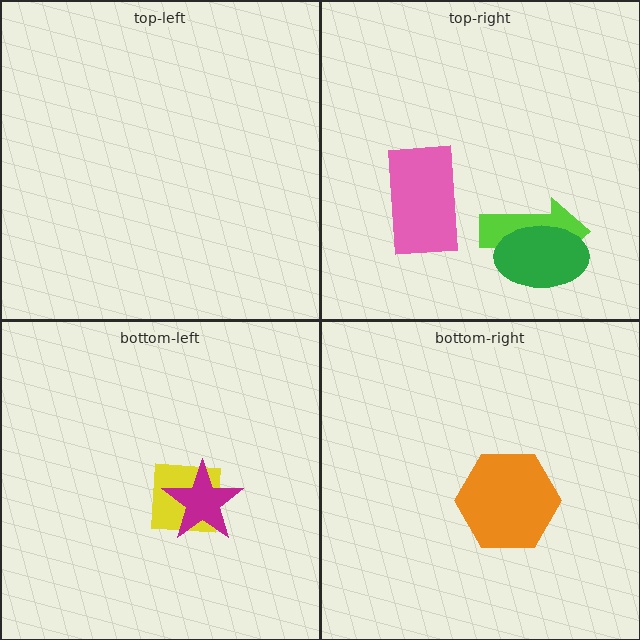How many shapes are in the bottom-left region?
2.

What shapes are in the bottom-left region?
The yellow square, the magenta star.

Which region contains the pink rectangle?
The top-right region.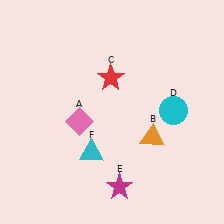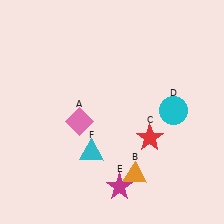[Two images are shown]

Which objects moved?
The objects that moved are: the orange triangle (B), the red star (C).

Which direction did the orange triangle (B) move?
The orange triangle (B) moved down.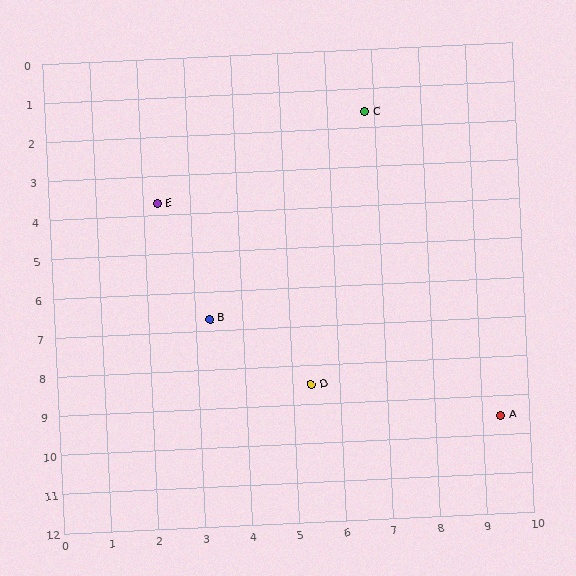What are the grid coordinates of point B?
Point B is at approximately (3.3, 6.7).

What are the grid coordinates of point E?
Point E is at approximately (2.3, 3.7).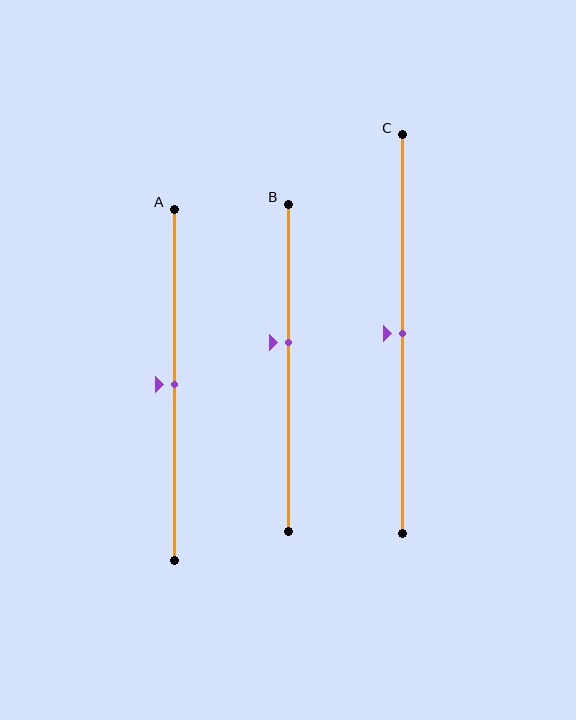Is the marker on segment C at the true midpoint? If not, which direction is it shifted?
Yes, the marker on segment C is at the true midpoint.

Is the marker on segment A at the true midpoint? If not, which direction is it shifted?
Yes, the marker on segment A is at the true midpoint.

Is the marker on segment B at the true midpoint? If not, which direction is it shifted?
No, the marker on segment B is shifted upward by about 8% of the segment length.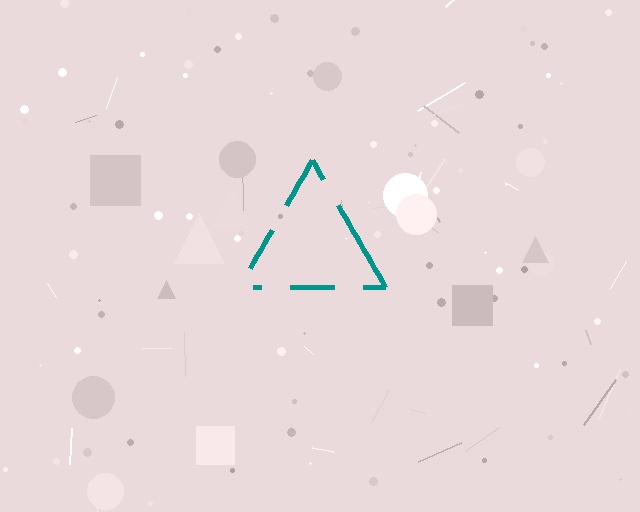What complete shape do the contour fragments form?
The contour fragments form a triangle.